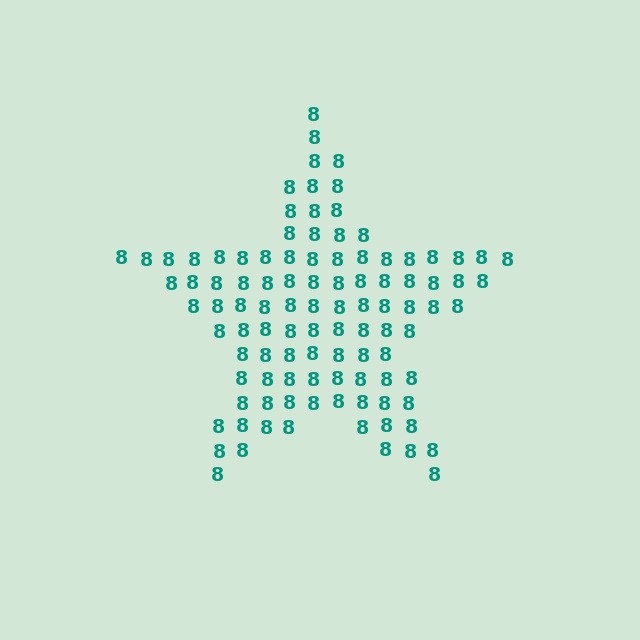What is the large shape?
The large shape is a star.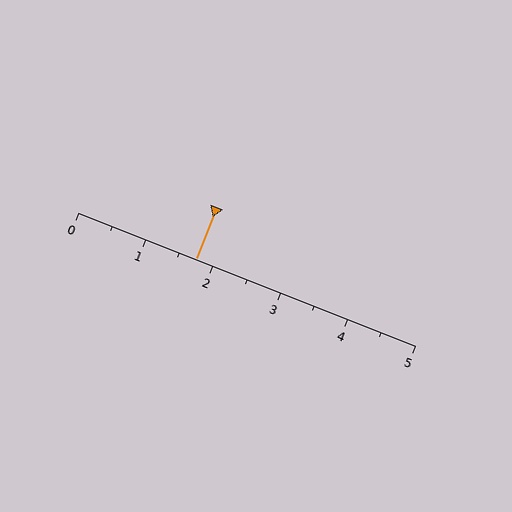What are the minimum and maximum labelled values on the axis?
The axis runs from 0 to 5.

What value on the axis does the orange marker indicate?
The marker indicates approximately 1.8.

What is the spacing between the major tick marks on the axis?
The major ticks are spaced 1 apart.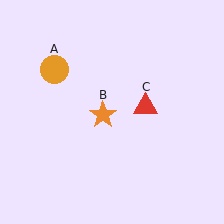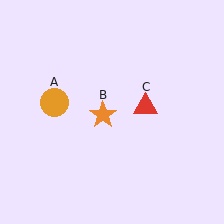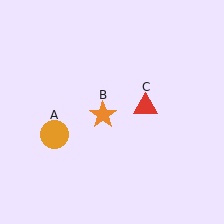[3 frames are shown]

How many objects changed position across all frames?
1 object changed position: orange circle (object A).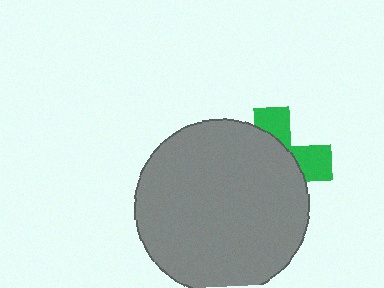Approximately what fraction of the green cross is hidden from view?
Roughly 68% of the green cross is hidden behind the gray circle.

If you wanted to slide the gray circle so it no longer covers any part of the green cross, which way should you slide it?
Slide it toward the lower-left — that is the most direct way to separate the two shapes.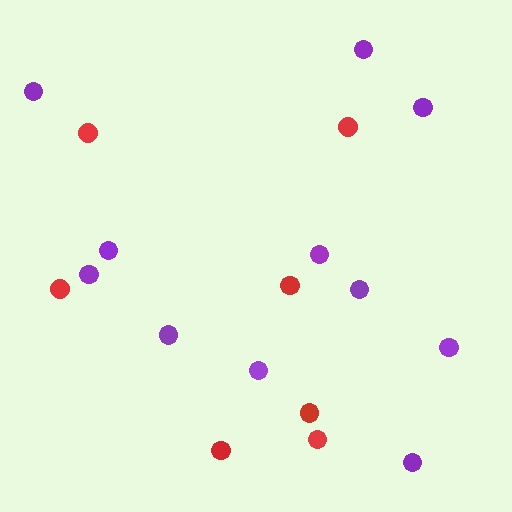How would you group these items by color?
There are 2 groups: one group of red circles (7) and one group of purple circles (11).